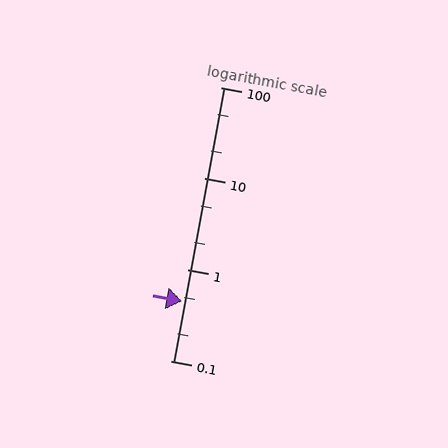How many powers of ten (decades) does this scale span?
The scale spans 3 decades, from 0.1 to 100.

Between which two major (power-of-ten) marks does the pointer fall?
The pointer is between 0.1 and 1.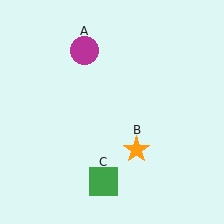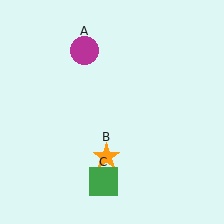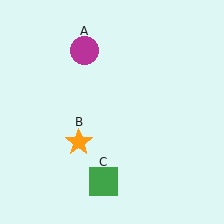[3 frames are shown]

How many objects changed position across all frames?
1 object changed position: orange star (object B).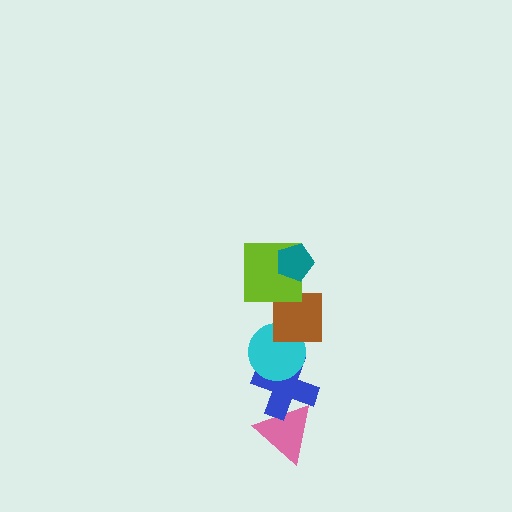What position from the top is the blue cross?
The blue cross is 5th from the top.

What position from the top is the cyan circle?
The cyan circle is 4th from the top.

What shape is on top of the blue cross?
The cyan circle is on top of the blue cross.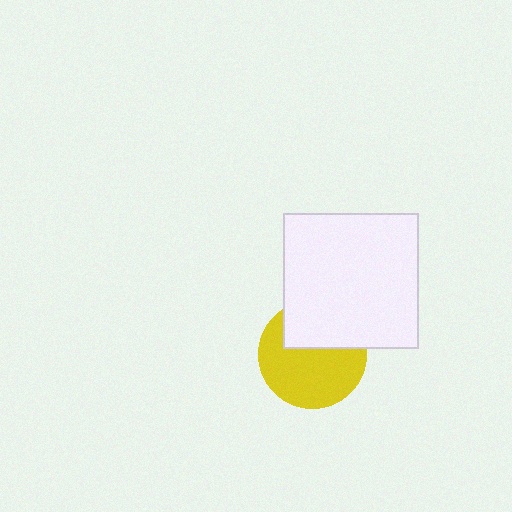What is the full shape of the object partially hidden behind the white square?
The partially hidden object is a yellow circle.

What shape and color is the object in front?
The object in front is a white square.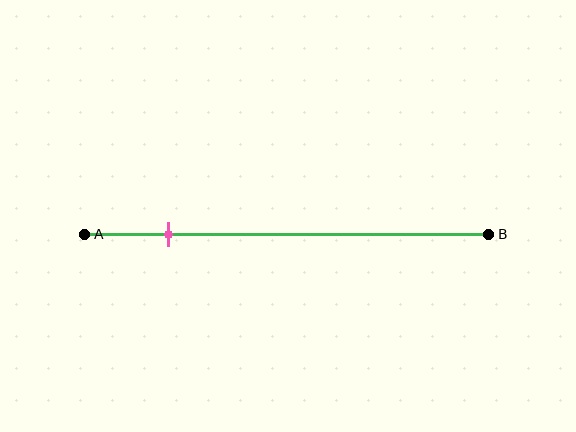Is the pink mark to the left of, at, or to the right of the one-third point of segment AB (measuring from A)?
The pink mark is to the left of the one-third point of segment AB.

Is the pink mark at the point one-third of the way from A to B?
No, the mark is at about 20% from A, not at the 33% one-third point.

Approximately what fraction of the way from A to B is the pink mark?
The pink mark is approximately 20% of the way from A to B.